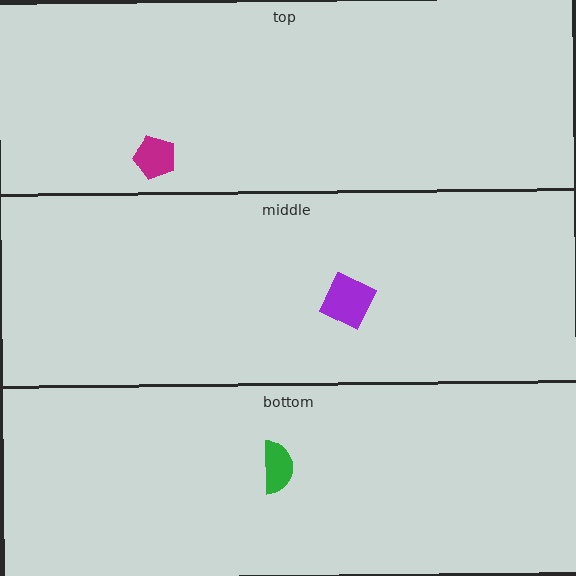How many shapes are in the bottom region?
1.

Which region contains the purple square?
The middle region.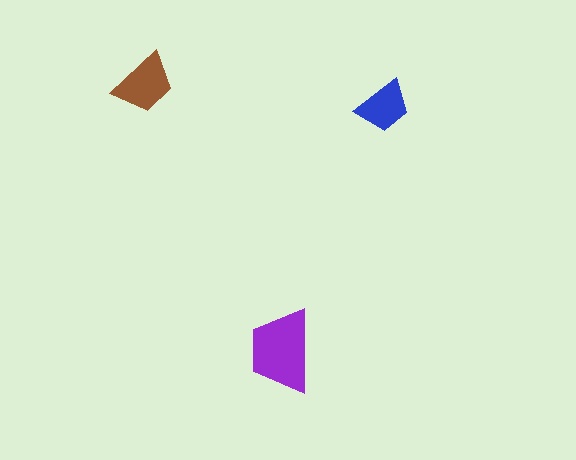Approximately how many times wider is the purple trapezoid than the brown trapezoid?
About 1.5 times wider.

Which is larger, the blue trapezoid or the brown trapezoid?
The brown one.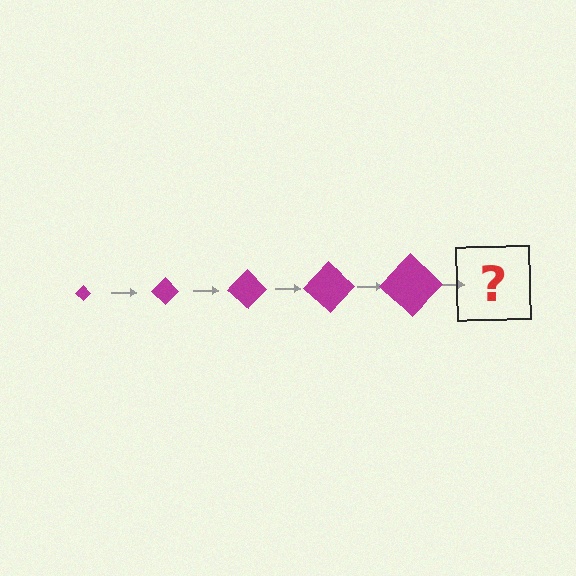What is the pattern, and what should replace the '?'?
The pattern is that the diamond gets progressively larger each step. The '?' should be a magenta diamond, larger than the previous one.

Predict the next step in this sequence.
The next step is a magenta diamond, larger than the previous one.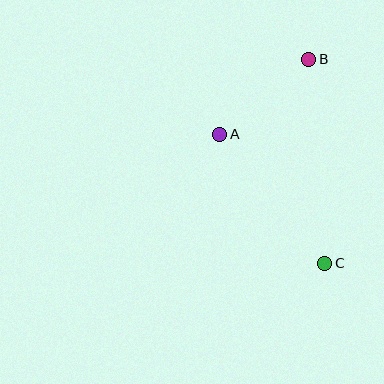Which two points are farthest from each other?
Points B and C are farthest from each other.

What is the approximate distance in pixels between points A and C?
The distance between A and C is approximately 167 pixels.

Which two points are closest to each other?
Points A and B are closest to each other.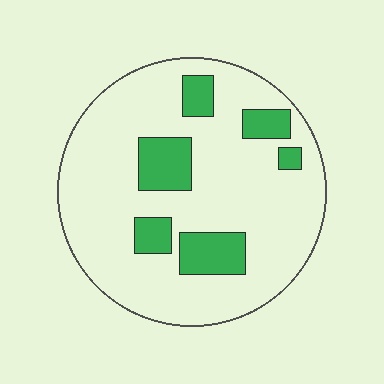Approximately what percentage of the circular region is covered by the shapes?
Approximately 20%.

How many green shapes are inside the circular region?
6.